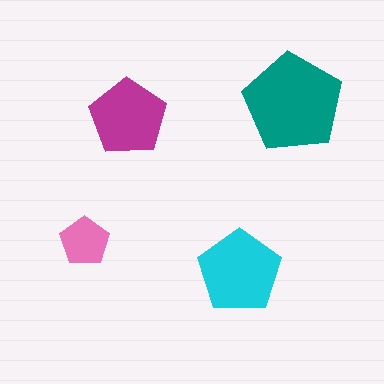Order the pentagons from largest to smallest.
the teal one, the cyan one, the magenta one, the pink one.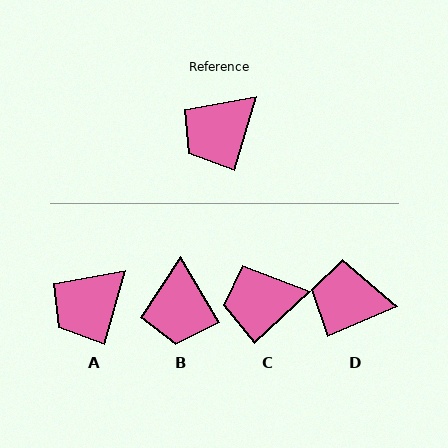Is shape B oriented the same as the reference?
No, it is off by about 46 degrees.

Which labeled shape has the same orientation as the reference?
A.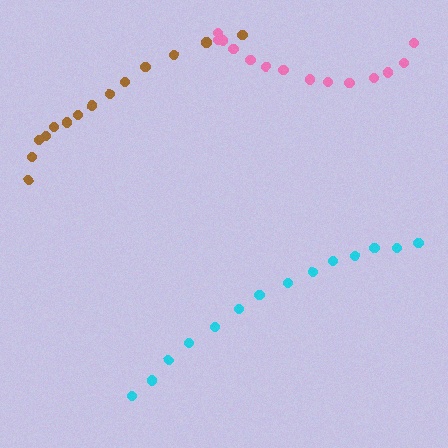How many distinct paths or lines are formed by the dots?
There are 3 distinct paths.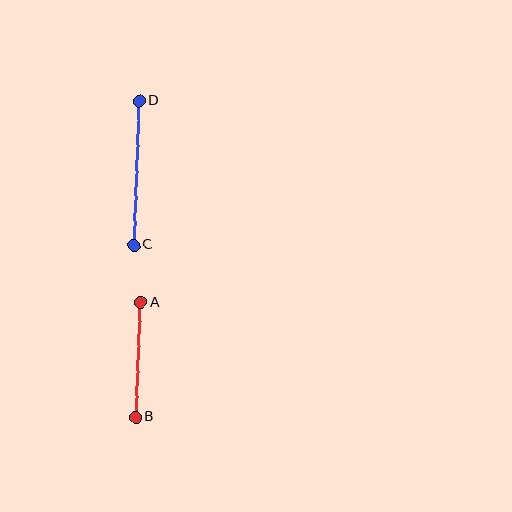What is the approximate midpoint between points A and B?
The midpoint is at approximately (138, 360) pixels.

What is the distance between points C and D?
The distance is approximately 144 pixels.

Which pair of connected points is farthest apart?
Points C and D are farthest apart.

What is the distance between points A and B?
The distance is approximately 115 pixels.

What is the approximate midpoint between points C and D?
The midpoint is at approximately (136, 173) pixels.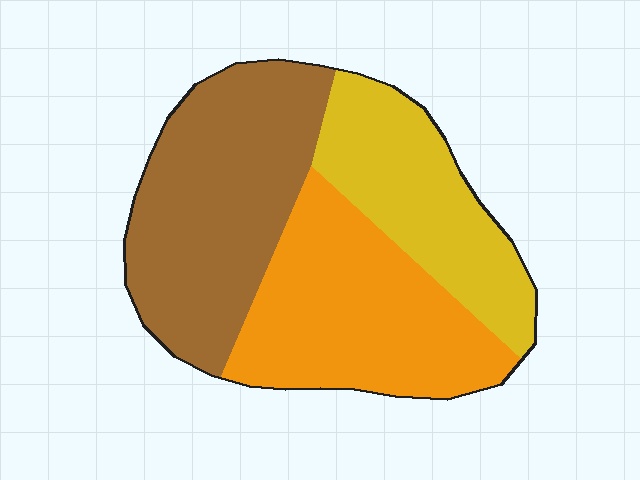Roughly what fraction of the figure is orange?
Orange takes up between a quarter and a half of the figure.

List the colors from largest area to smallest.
From largest to smallest: brown, orange, yellow.